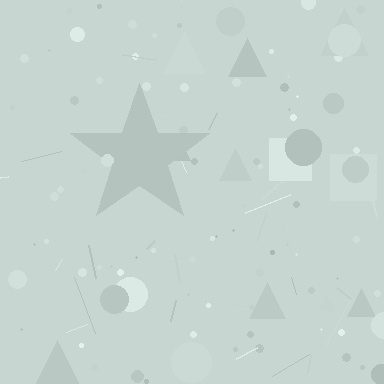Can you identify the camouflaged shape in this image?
The camouflaged shape is a star.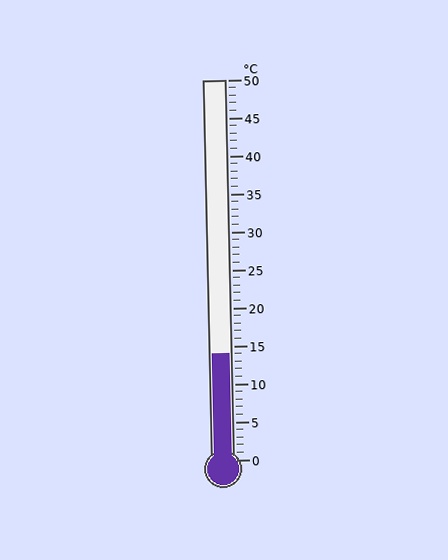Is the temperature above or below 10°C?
The temperature is above 10°C.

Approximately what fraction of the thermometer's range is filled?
The thermometer is filled to approximately 30% of its range.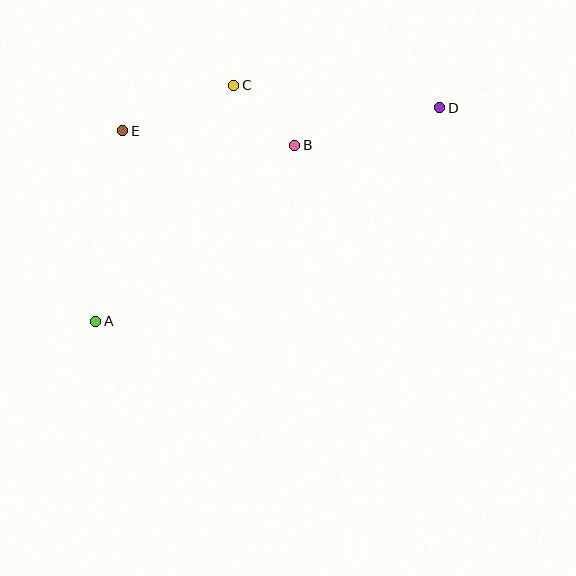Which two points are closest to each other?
Points B and C are closest to each other.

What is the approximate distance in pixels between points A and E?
The distance between A and E is approximately 193 pixels.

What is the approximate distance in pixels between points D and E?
The distance between D and E is approximately 318 pixels.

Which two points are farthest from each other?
Points A and D are farthest from each other.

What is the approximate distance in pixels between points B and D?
The distance between B and D is approximately 150 pixels.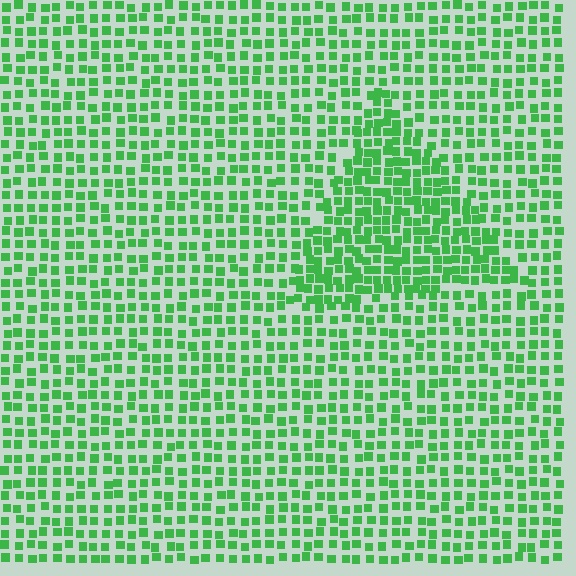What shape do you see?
I see a triangle.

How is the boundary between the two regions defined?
The boundary is defined by a change in element density (approximately 1.6x ratio). All elements are the same color, size, and shape.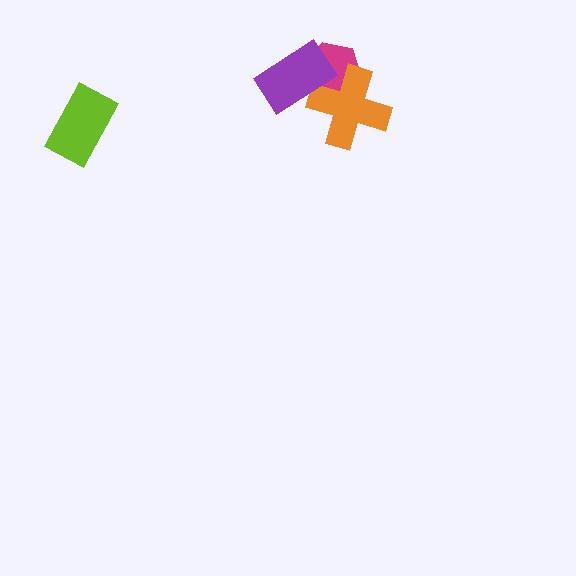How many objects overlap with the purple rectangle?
2 objects overlap with the purple rectangle.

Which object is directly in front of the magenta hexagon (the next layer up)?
The orange cross is directly in front of the magenta hexagon.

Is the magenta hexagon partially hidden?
Yes, it is partially covered by another shape.